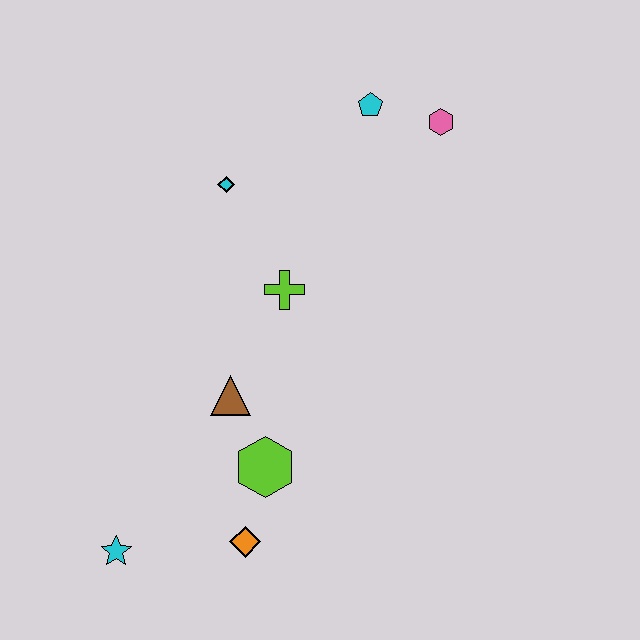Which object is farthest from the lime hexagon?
The pink hexagon is farthest from the lime hexagon.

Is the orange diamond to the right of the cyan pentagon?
No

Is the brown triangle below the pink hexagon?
Yes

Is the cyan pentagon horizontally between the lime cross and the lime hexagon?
No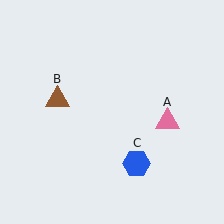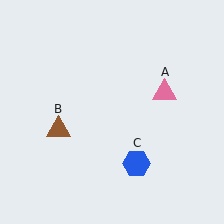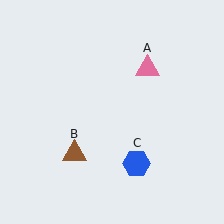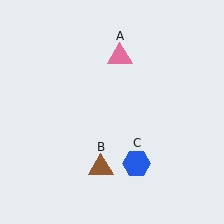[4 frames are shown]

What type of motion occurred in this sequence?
The pink triangle (object A), brown triangle (object B) rotated counterclockwise around the center of the scene.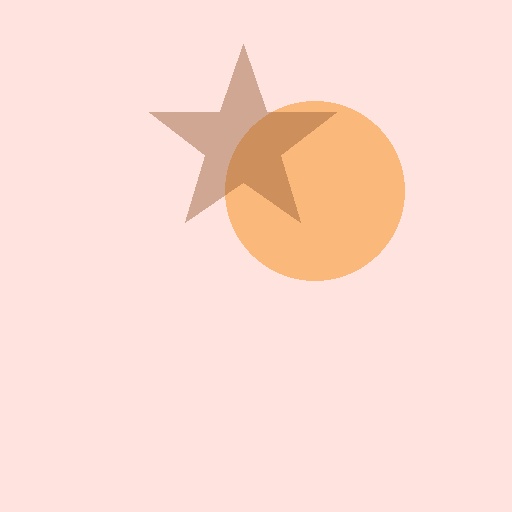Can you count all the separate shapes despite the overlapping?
Yes, there are 2 separate shapes.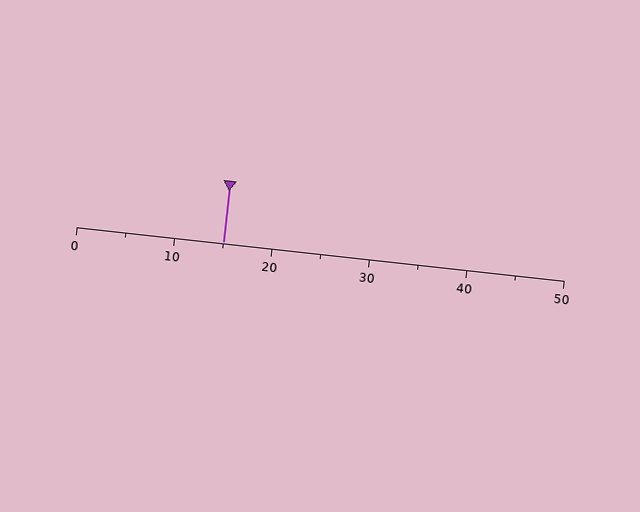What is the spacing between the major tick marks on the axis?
The major ticks are spaced 10 apart.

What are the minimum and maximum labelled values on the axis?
The axis runs from 0 to 50.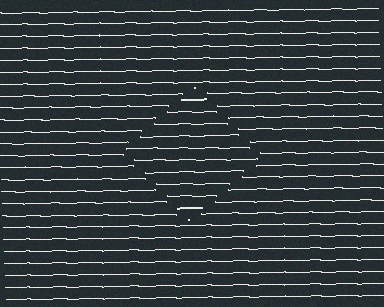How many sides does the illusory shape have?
4 sides — the line-ends trace a square.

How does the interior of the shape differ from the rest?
The interior of the shape contains the same grating, shifted by half a period — the contour is defined by the phase discontinuity where line-ends from the inner and outer gratings abut.